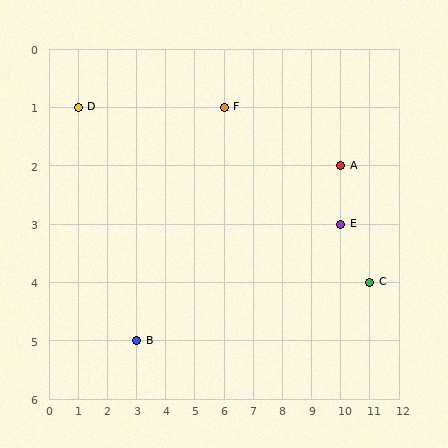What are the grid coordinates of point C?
Point C is at grid coordinates (11, 4).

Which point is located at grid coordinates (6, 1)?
Point F is at (6, 1).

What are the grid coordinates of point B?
Point B is at grid coordinates (3, 5).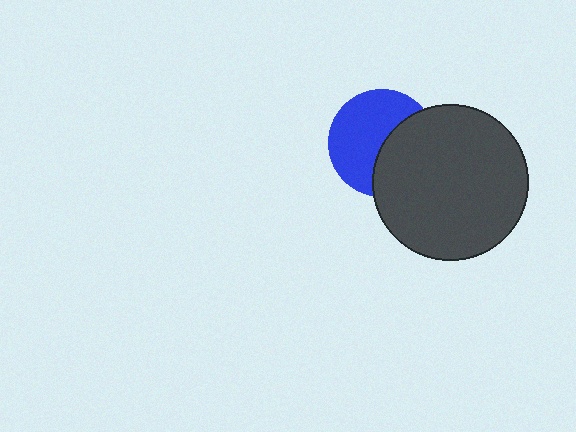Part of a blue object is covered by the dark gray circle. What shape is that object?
It is a circle.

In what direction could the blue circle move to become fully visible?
The blue circle could move left. That would shift it out from behind the dark gray circle entirely.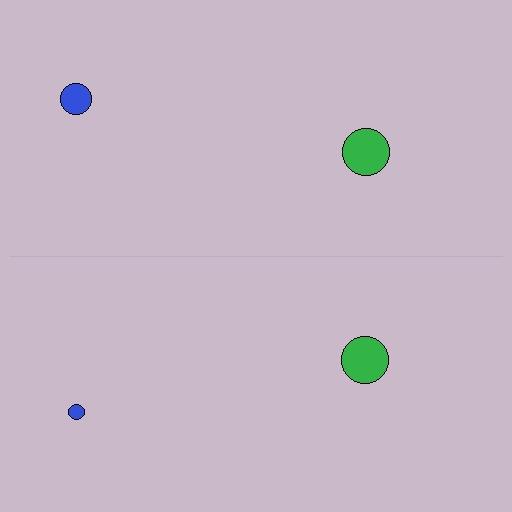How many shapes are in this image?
There are 4 shapes in this image.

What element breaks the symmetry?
The blue circle on the bottom side has a different size than its mirror counterpart.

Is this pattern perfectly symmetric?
No, the pattern is not perfectly symmetric. The blue circle on the bottom side has a different size than its mirror counterpart.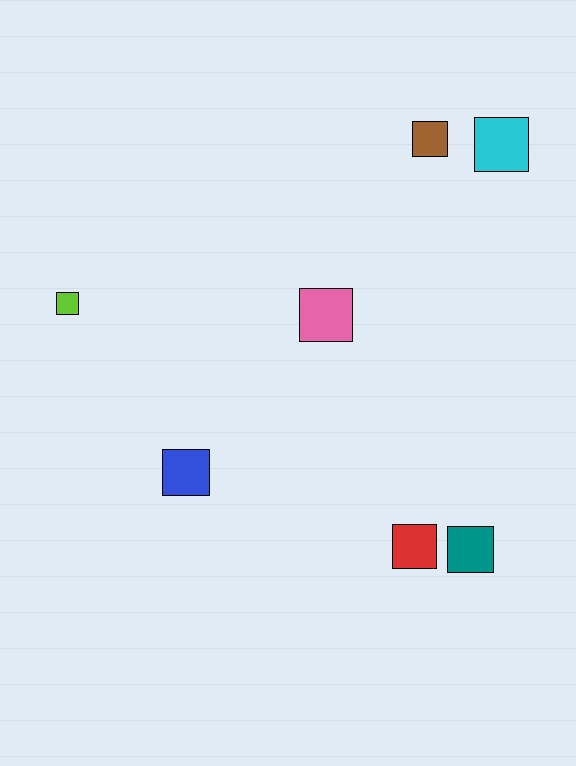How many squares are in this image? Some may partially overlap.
There are 7 squares.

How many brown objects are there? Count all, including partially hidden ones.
There is 1 brown object.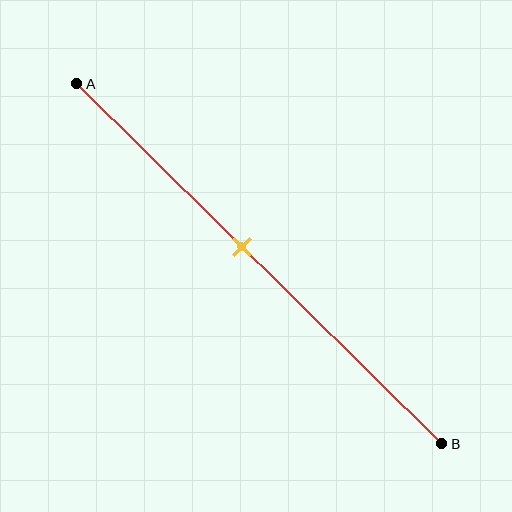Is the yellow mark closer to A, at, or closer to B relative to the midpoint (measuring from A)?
The yellow mark is closer to point A than the midpoint of segment AB.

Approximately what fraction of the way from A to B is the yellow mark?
The yellow mark is approximately 45% of the way from A to B.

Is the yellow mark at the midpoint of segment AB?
No, the mark is at about 45% from A, not at the 50% midpoint.